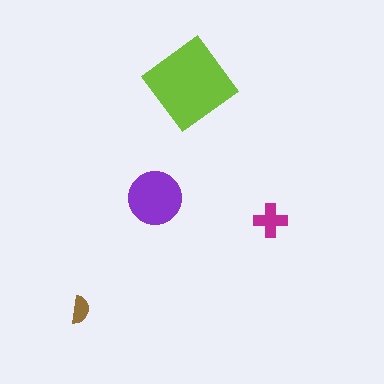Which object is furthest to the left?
The brown semicircle is leftmost.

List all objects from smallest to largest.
The brown semicircle, the magenta cross, the purple circle, the lime diamond.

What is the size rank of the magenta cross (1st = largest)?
3rd.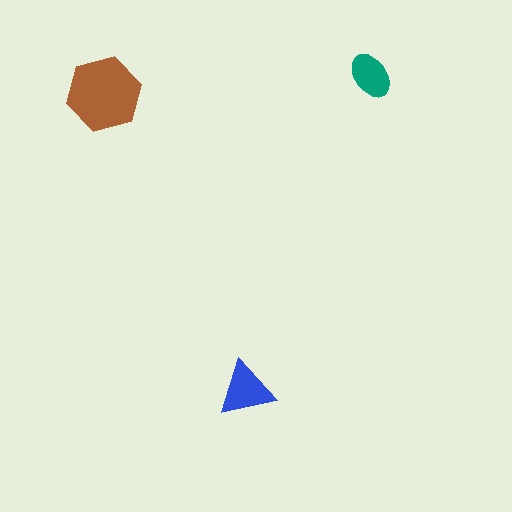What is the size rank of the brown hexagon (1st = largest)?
1st.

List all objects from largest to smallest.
The brown hexagon, the blue triangle, the teal ellipse.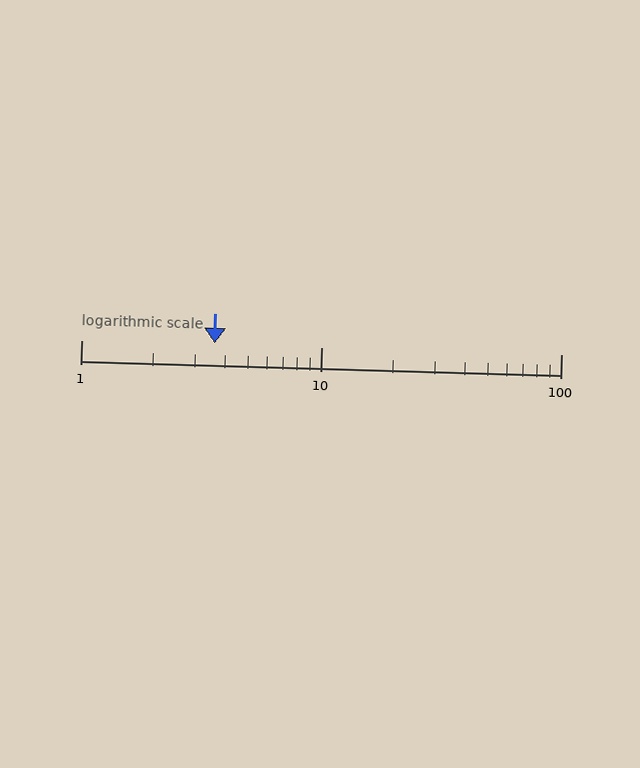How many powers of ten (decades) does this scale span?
The scale spans 2 decades, from 1 to 100.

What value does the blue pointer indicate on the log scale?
The pointer indicates approximately 3.6.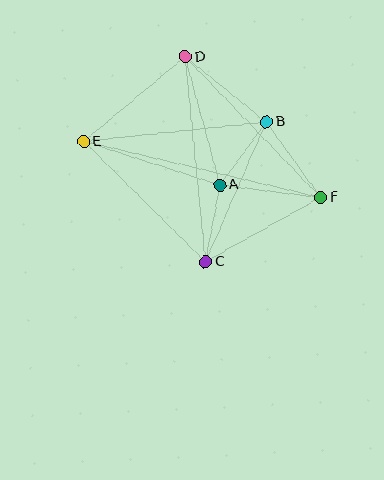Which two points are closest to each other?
Points A and C are closest to each other.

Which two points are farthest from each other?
Points E and F are farthest from each other.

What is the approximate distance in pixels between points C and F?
The distance between C and F is approximately 132 pixels.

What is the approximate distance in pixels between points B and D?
The distance between B and D is approximately 104 pixels.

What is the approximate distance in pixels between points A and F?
The distance between A and F is approximately 102 pixels.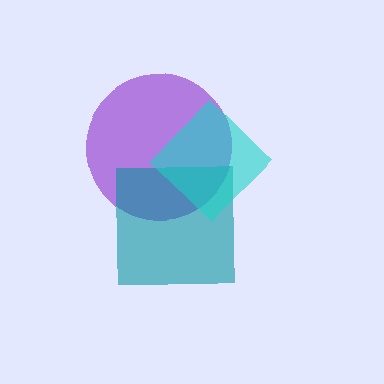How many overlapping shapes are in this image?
There are 3 overlapping shapes in the image.